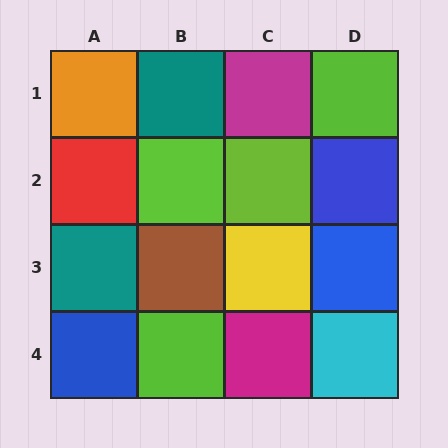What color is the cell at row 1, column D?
Lime.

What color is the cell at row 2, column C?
Lime.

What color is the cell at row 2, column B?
Lime.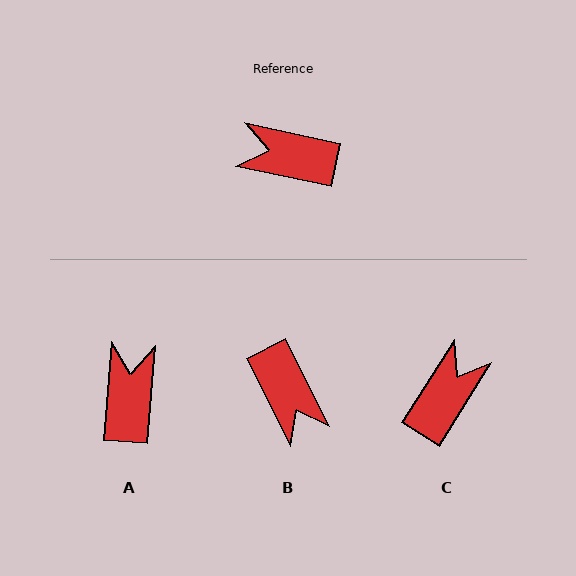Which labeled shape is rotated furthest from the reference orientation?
B, about 129 degrees away.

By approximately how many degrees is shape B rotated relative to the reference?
Approximately 129 degrees counter-clockwise.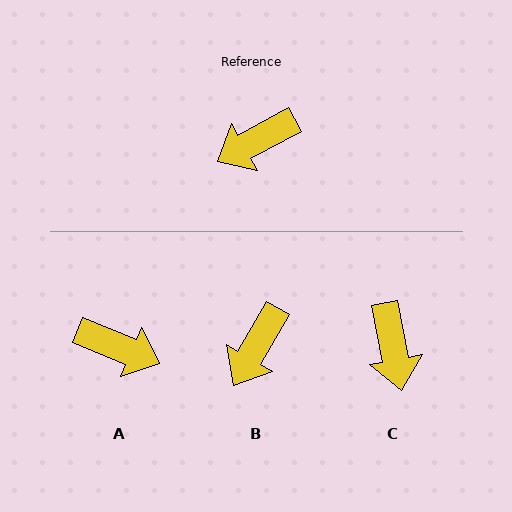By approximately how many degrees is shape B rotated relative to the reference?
Approximately 31 degrees counter-clockwise.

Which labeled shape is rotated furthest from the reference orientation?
A, about 129 degrees away.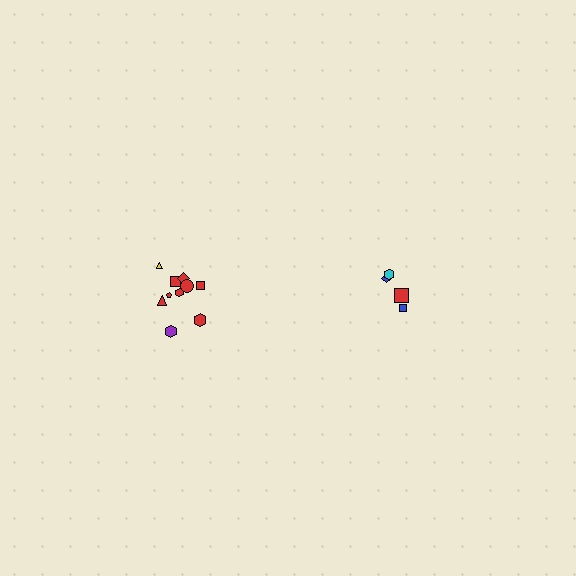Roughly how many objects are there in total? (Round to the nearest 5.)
Roughly 15 objects in total.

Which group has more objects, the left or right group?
The left group.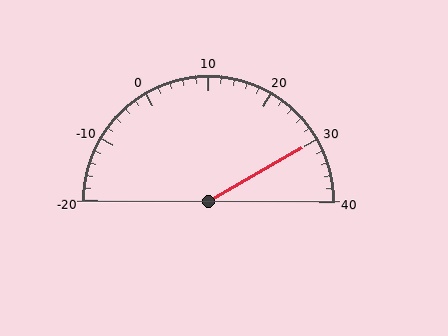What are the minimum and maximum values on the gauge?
The gauge ranges from -20 to 40.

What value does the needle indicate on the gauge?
The needle indicates approximately 30.